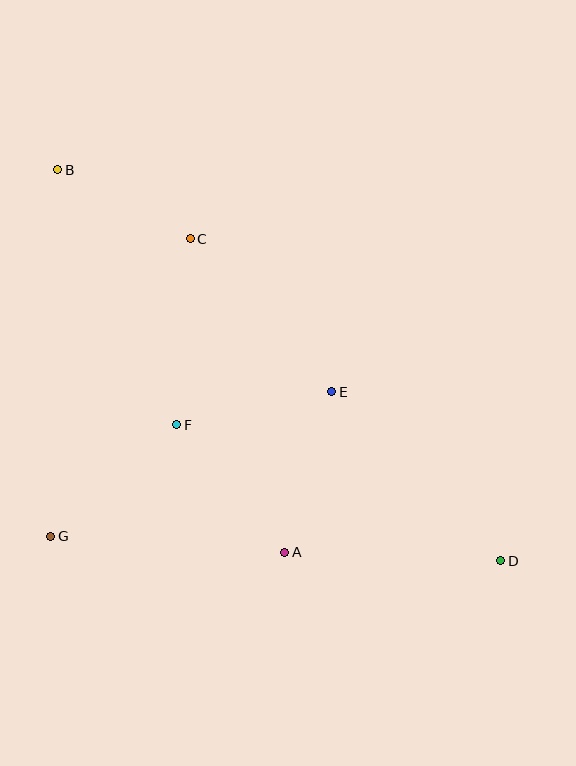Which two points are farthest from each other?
Points B and D are farthest from each other.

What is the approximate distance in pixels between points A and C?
The distance between A and C is approximately 327 pixels.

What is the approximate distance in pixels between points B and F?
The distance between B and F is approximately 281 pixels.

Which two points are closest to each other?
Points B and C are closest to each other.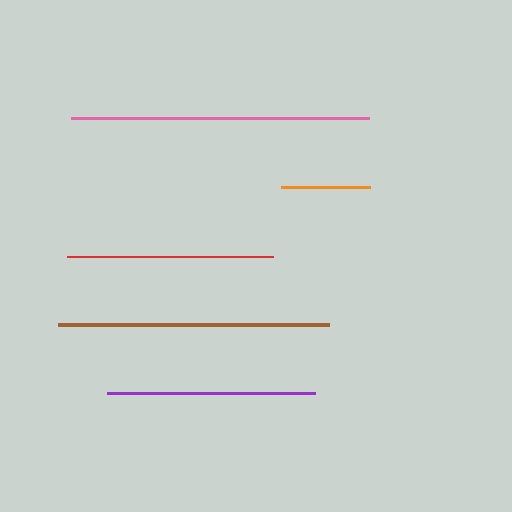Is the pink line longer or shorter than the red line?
The pink line is longer than the red line.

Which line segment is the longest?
The pink line is the longest at approximately 299 pixels.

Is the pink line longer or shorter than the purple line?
The pink line is longer than the purple line.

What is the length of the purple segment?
The purple segment is approximately 208 pixels long.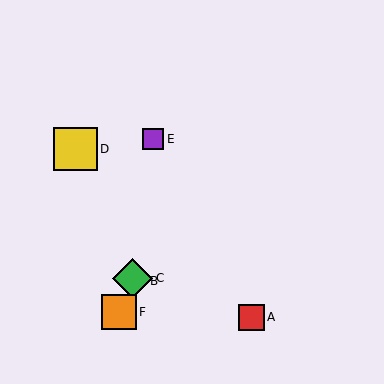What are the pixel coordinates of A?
Object A is at (251, 317).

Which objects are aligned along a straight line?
Objects B, C, F are aligned along a straight line.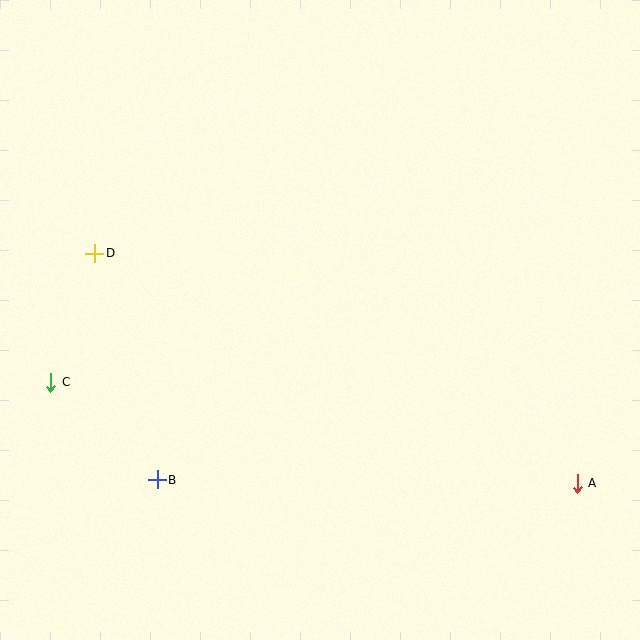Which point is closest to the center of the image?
Point B at (157, 480) is closest to the center.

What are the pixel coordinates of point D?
Point D is at (95, 253).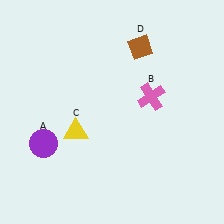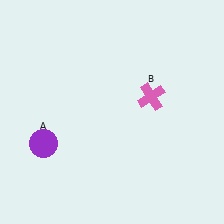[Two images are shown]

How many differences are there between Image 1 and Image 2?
There are 2 differences between the two images.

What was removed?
The brown diamond (D), the yellow triangle (C) were removed in Image 2.